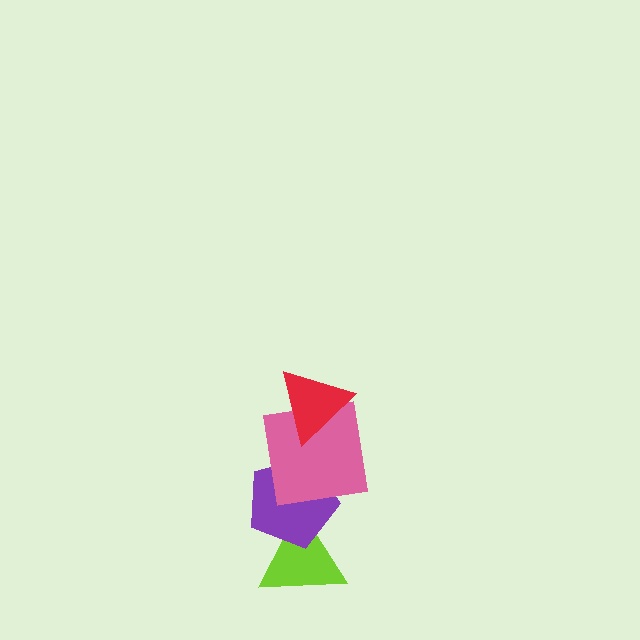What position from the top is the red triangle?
The red triangle is 1st from the top.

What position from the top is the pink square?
The pink square is 2nd from the top.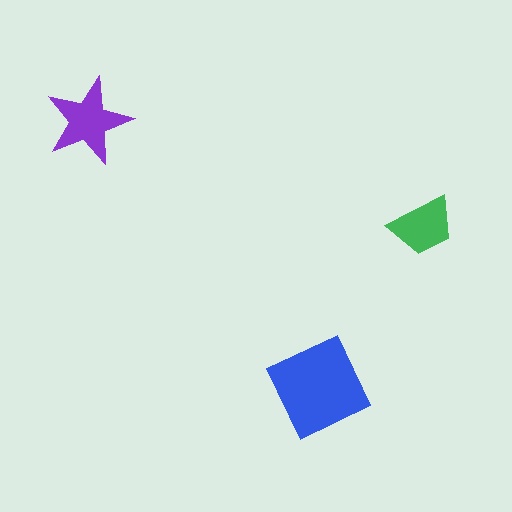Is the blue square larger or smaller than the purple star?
Larger.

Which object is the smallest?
The green trapezoid.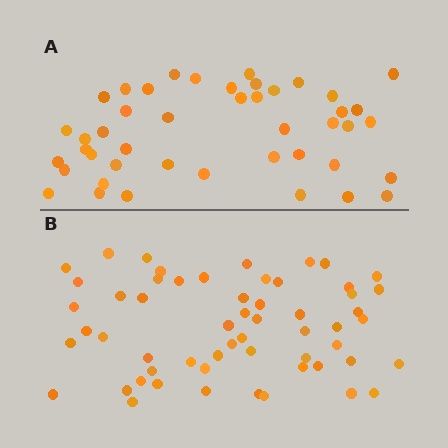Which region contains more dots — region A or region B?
Region B (the bottom region) has more dots.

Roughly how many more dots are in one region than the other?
Region B has approximately 15 more dots than region A.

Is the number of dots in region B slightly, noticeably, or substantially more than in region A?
Region B has noticeably more, but not dramatically so. The ratio is roughly 1.3 to 1.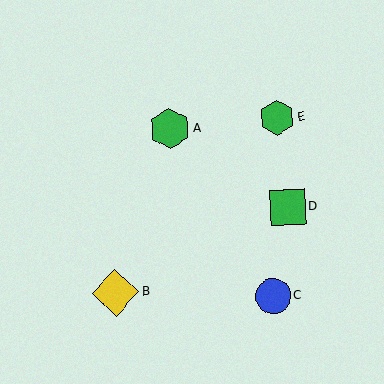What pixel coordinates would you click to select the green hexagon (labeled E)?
Click at (277, 118) to select the green hexagon E.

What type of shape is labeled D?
Shape D is a green square.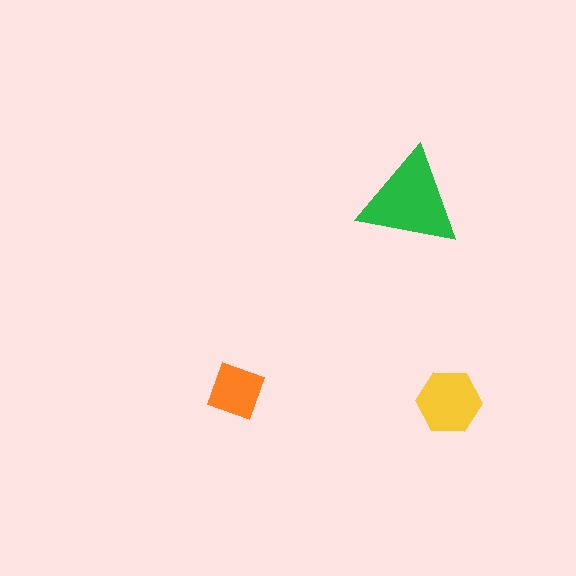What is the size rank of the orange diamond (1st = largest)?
3rd.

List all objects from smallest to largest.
The orange diamond, the yellow hexagon, the green triangle.